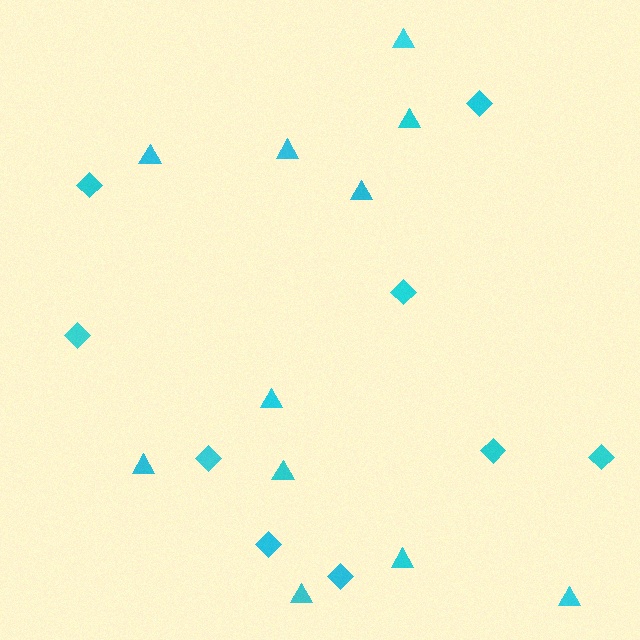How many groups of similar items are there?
There are 2 groups: one group of triangles (11) and one group of diamonds (9).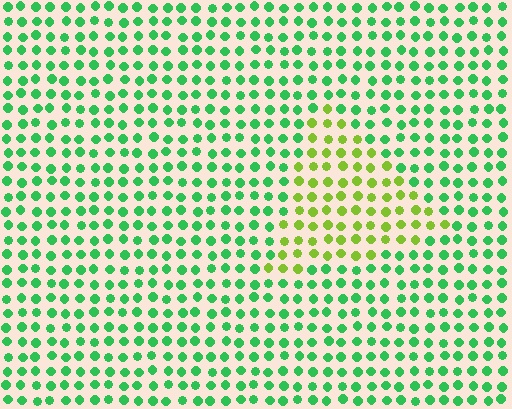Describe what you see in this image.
The image is filled with small green elements in a uniform arrangement. A triangle-shaped region is visible where the elements are tinted to a slightly different hue, forming a subtle color boundary.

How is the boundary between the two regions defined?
The boundary is defined purely by a slight shift in hue (about 49 degrees). Spacing, size, and orientation are identical on both sides.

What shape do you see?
I see a triangle.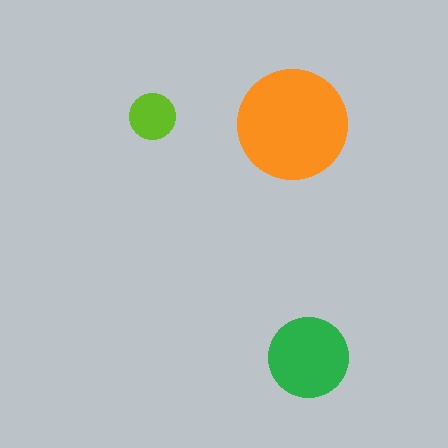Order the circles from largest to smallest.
the orange one, the green one, the lime one.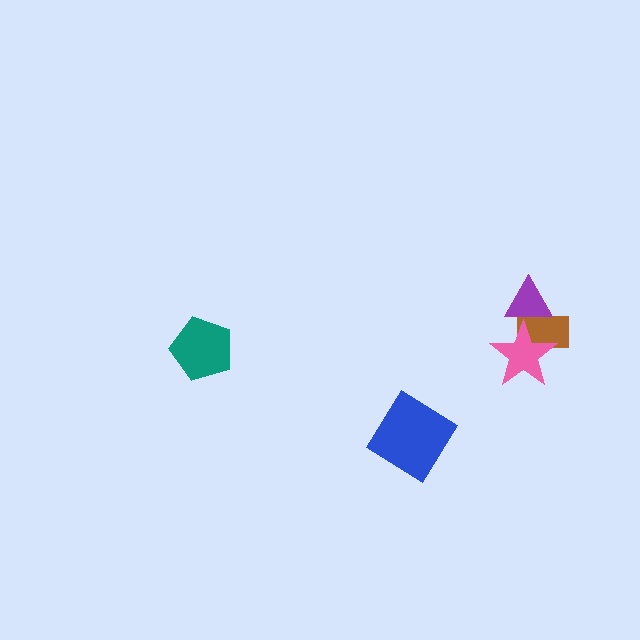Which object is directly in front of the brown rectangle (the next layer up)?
The purple triangle is directly in front of the brown rectangle.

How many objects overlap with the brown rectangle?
2 objects overlap with the brown rectangle.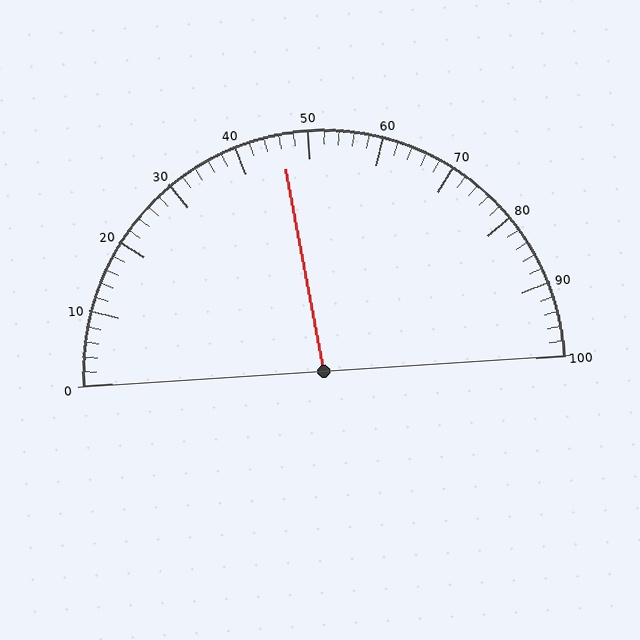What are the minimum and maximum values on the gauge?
The gauge ranges from 0 to 100.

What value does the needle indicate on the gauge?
The needle indicates approximately 46.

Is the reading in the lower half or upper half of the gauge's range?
The reading is in the lower half of the range (0 to 100).